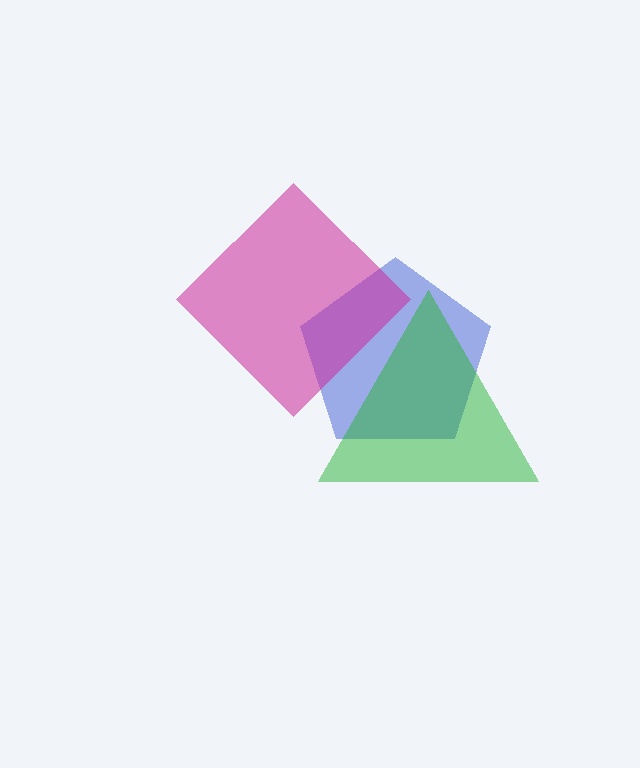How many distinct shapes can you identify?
There are 3 distinct shapes: a blue pentagon, a green triangle, a magenta diamond.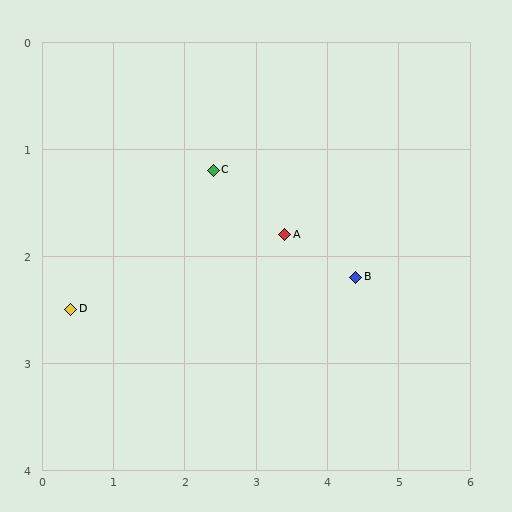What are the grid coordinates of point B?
Point B is at approximately (4.4, 2.2).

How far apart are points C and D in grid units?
Points C and D are about 2.4 grid units apart.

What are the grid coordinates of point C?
Point C is at approximately (2.4, 1.2).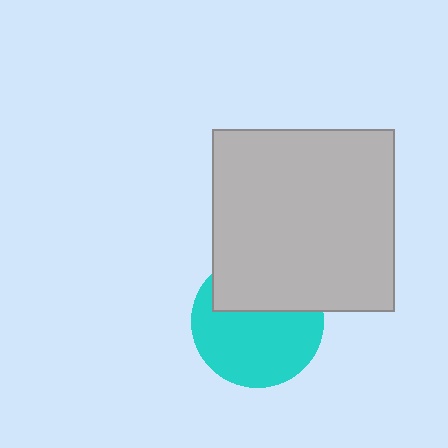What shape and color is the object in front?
The object in front is a light gray square.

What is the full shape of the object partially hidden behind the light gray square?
The partially hidden object is a cyan circle.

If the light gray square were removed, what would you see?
You would see the complete cyan circle.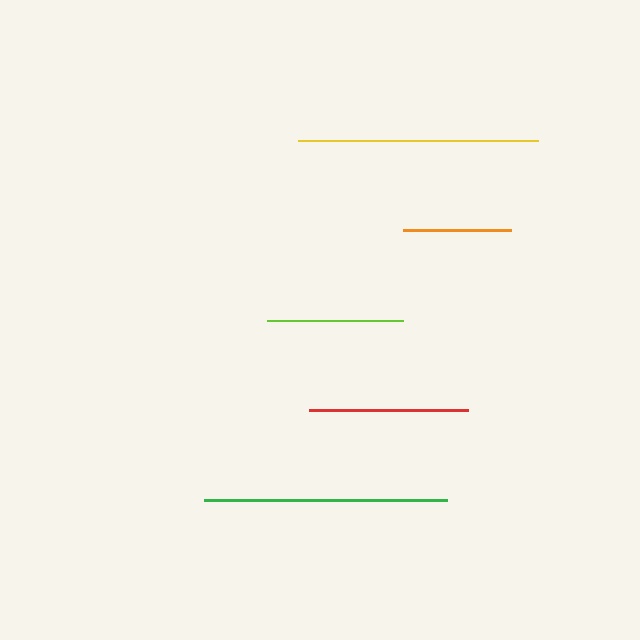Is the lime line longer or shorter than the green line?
The green line is longer than the lime line.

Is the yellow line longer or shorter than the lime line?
The yellow line is longer than the lime line.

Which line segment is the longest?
The green line is the longest at approximately 243 pixels.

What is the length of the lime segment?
The lime segment is approximately 136 pixels long.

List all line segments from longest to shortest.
From longest to shortest: green, yellow, red, lime, orange.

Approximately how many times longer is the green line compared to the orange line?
The green line is approximately 2.3 times the length of the orange line.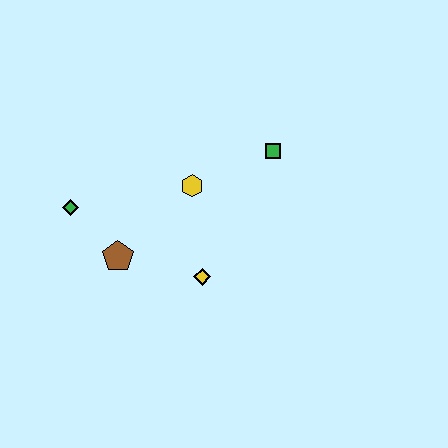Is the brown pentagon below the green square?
Yes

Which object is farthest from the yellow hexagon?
The green diamond is farthest from the yellow hexagon.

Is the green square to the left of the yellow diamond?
No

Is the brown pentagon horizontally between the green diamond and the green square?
Yes